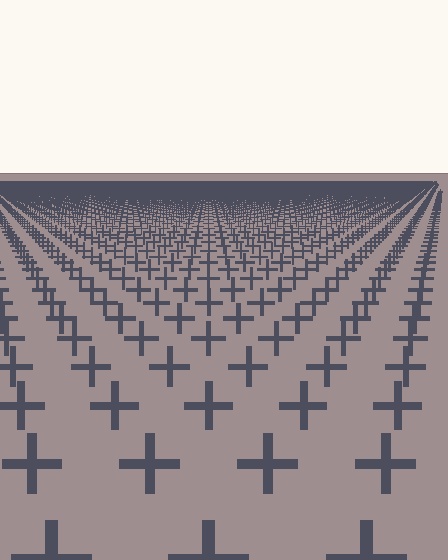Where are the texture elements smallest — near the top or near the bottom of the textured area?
Near the top.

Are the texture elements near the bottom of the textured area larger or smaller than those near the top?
Larger. Near the bottom, elements are closer to the viewer and appear at a bigger on-screen size.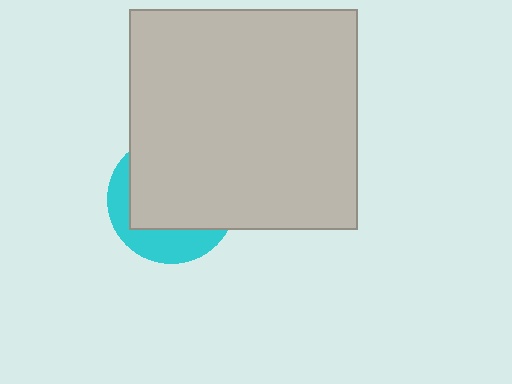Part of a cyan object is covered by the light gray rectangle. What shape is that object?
It is a circle.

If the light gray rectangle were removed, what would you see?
You would see the complete cyan circle.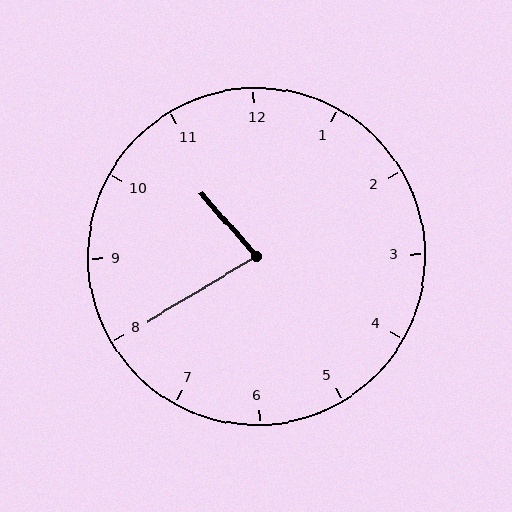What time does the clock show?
10:40.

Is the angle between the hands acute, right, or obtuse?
It is acute.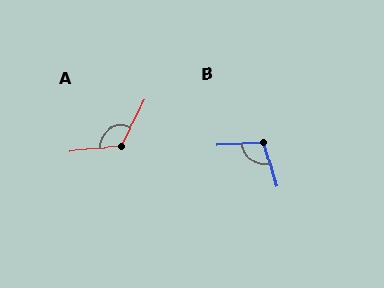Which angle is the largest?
A, at approximately 122 degrees.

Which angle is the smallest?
B, at approximately 104 degrees.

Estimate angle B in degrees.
Approximately 104 degrees.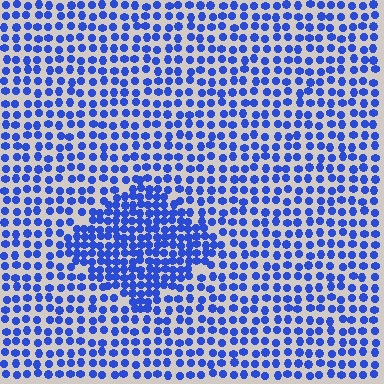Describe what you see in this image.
The image contains small blue elements arranged at two different densities. A diamond-shaped region is visible where the elements are more densely packed than the surrounding area.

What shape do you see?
I see a diamond.